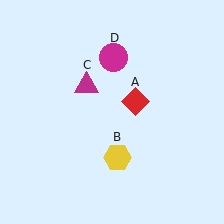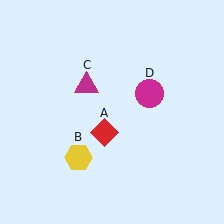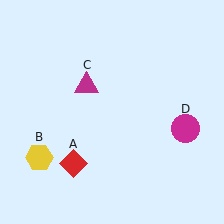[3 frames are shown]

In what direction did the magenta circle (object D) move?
The magenta circle (object D) moved down and to the right.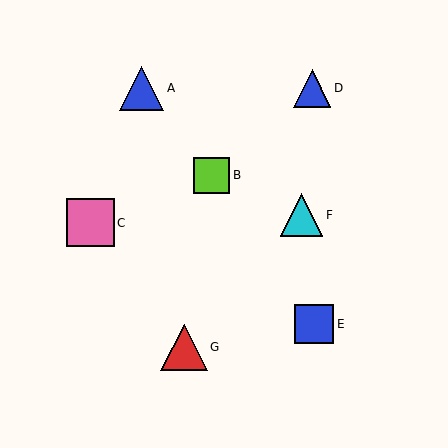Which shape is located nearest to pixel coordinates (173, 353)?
The red triangle (labeled G) at (184, 347) is nearest to that location.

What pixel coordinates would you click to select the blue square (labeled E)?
Click at (314, 324) to select the blue square E.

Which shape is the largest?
The pink square (labeled C) is the largest.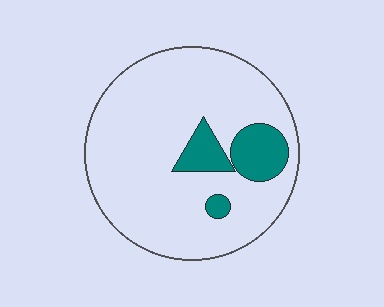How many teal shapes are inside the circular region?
3.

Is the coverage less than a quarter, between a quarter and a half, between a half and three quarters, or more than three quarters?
Less than a quarter.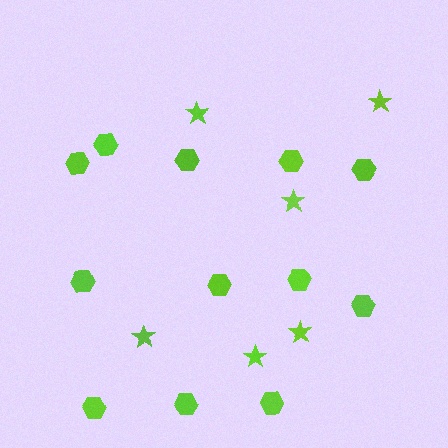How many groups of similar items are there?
There are 2 groups: one group of stars (6) and one group of hexagons (12).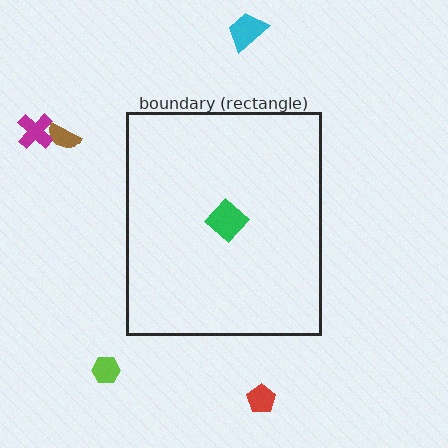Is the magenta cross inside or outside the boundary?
Outside.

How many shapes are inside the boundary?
1 inside, 5 outside.